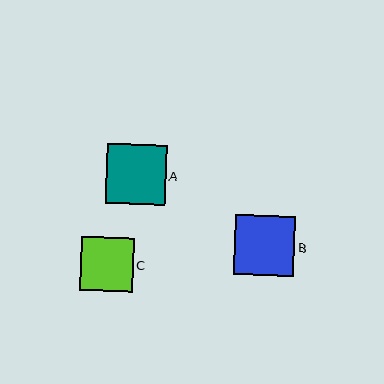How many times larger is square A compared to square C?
Square A is approximately 1.1 times the size of square C.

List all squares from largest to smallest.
From largest to smallest: B, A, C.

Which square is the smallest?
Square C is the smallest with a size of approximately 53 pixels.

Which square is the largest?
Square B is the largest with a size of approximately 60 pixels.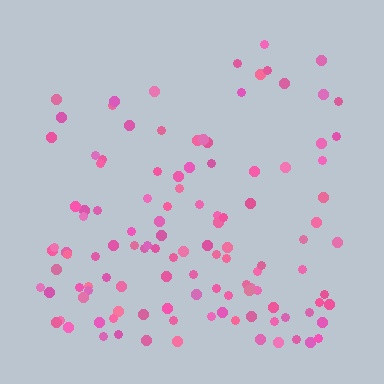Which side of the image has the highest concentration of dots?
The bottom.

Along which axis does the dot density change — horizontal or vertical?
Vertical.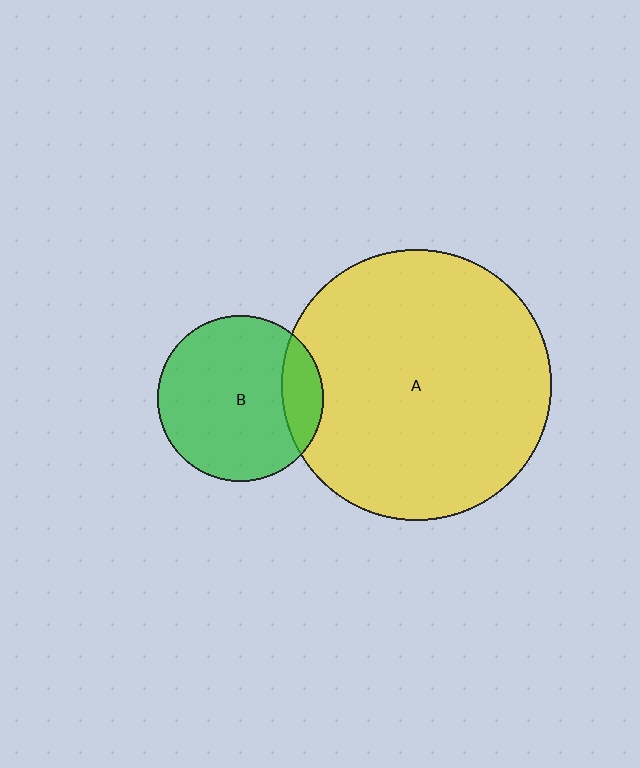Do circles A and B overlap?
Yes.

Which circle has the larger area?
Circle A (yellow).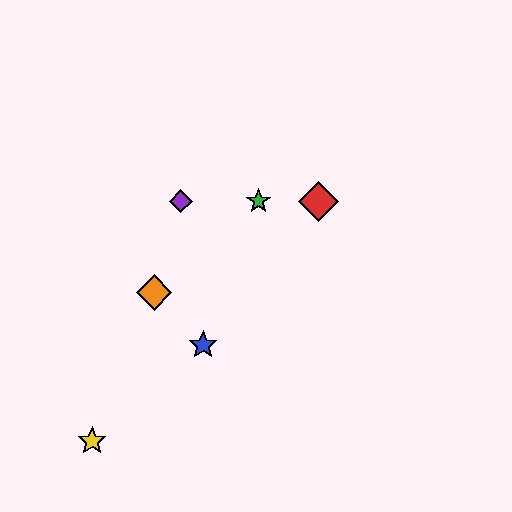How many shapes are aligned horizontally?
3 shapes (the red diamond, the green star, the purple diamond) are aligned horizontally.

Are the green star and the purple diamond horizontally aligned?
Yes, both are at y≈201.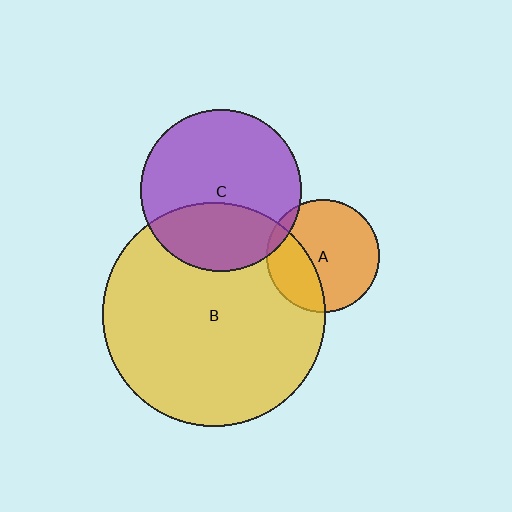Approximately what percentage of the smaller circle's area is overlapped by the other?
Approximately 30%.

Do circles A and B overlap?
Yes.